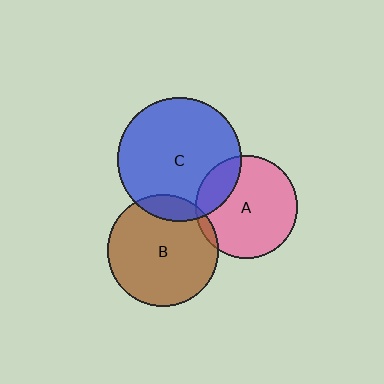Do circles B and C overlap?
Yes.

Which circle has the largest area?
Circle C (blue).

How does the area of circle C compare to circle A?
Approximately 1.5 times.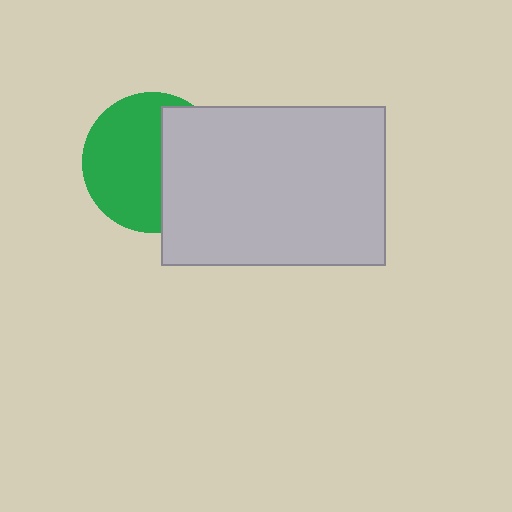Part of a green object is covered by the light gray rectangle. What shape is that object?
It is a circle.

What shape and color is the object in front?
The object in front is a light gray rectangle.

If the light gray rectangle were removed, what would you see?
You would see the complete green circle.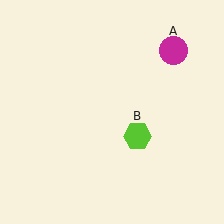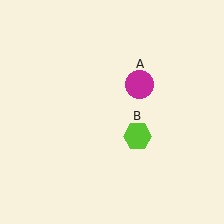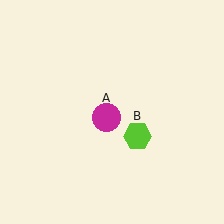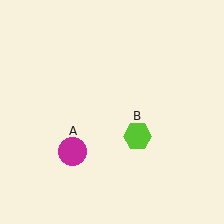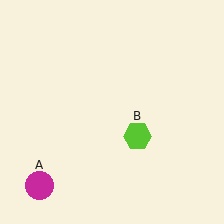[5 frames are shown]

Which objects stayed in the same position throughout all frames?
Lime hexagon (object B) remained stationary.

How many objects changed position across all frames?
1 object changed position: magenta circle (object A).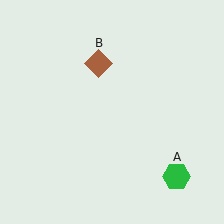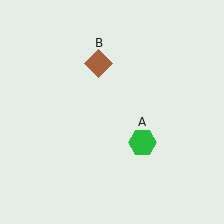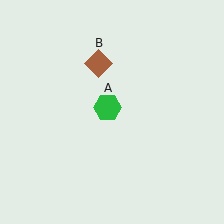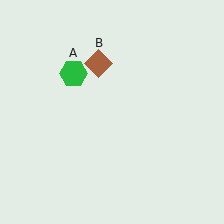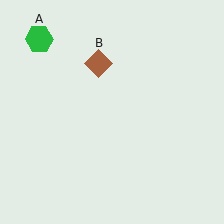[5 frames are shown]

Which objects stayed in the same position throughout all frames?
Brown diamond (object B) remained stationary.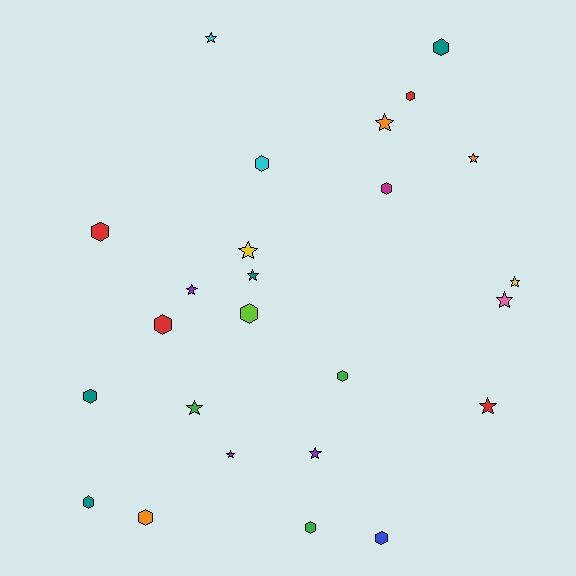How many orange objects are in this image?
There are 3 orange objects.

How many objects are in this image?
There are 25 objects.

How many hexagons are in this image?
There are 13 hexagons.